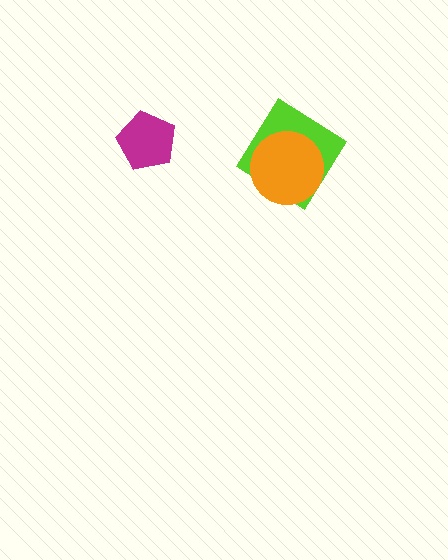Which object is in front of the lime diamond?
The orange circle is in front of the lime diamond.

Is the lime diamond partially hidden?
Yes, it is partially covered by another shape.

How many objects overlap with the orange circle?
1 object overlaps with the orange circle.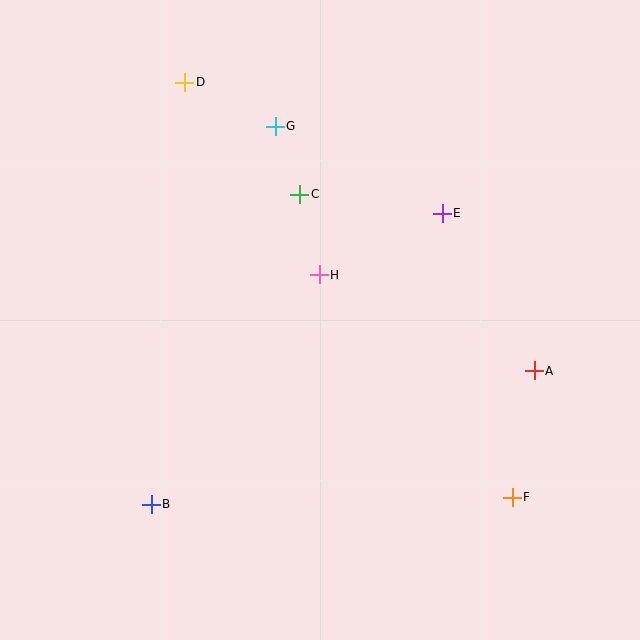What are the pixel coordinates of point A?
Point A is at (534, 371).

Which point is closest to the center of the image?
Point H at (319, 275) is closest to the center.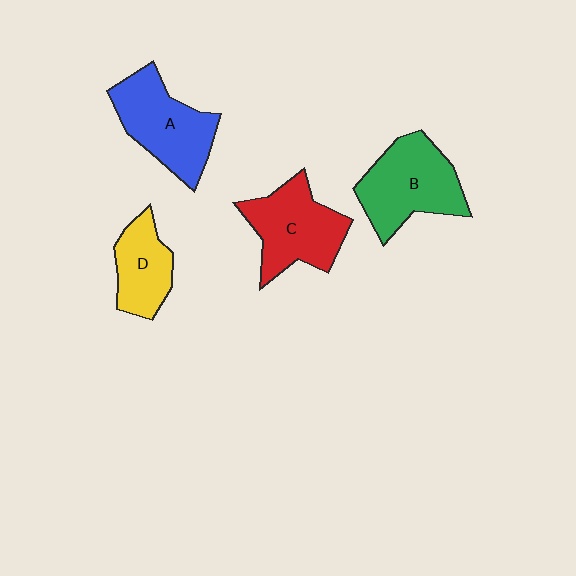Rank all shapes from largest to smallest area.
From largest to smallest: B (green), A (blue), C (red), D (yellow).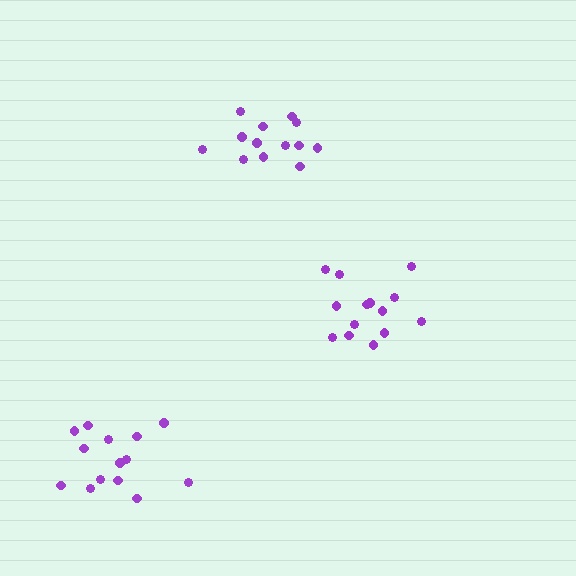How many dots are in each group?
Group 1: 13 dots, Group 2: 14 dots, Group 3: 14 dots (41 total).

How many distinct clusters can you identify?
There are 3 distinct clusters.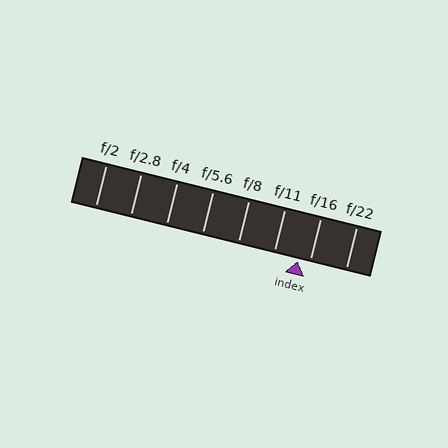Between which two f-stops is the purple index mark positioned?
The index mark is between f/11 and f/16.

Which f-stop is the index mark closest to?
The index mark is closest to f/16.